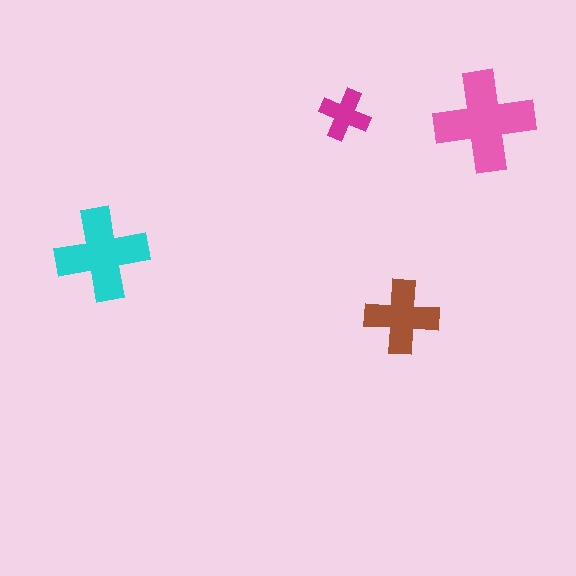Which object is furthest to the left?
The cyan cross is leftmost.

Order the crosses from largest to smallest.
the pink one, the cyan one, the brown one, the magenta one.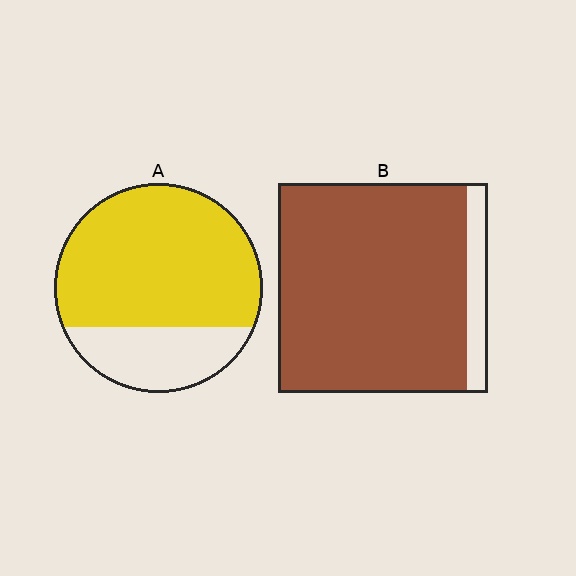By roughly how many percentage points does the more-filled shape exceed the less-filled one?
By roughly 15 percentage points (B over A).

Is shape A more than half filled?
Yes.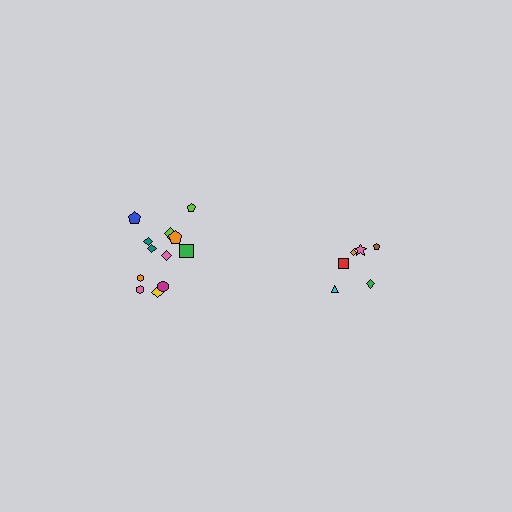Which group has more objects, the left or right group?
The left group.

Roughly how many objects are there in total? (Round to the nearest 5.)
Roughly 20 objects in total.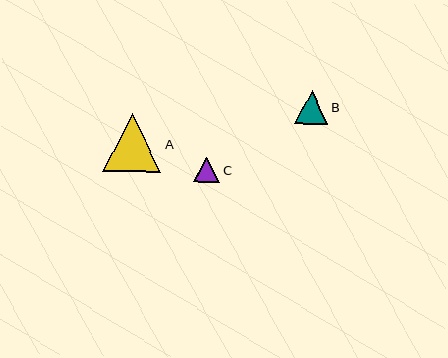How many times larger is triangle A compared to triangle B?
Triangle A is approximately 1.7 times the size of triangle B.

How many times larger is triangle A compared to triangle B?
Triangle A is approximately 1.7 times the size of triangle B.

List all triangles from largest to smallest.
From largest to smallest: A, B, C.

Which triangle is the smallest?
Triangle C is the smallest with a size of approximately 26 pixels.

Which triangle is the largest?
Triangle A is the largest with a size of approximately 58 pixels.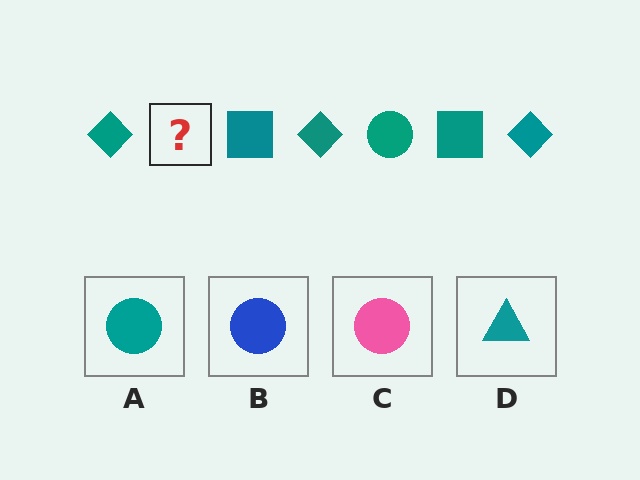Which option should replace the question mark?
Option A.